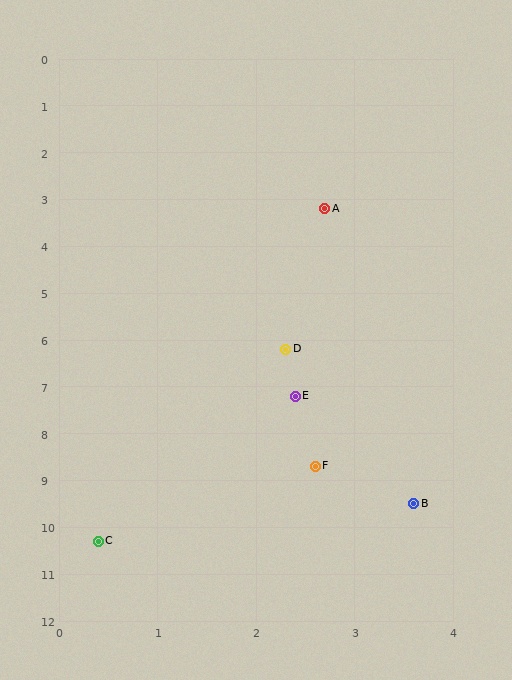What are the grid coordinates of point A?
Point A is at approximately (2.7, 3.2).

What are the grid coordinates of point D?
Point D is at approximately (2.3, 6.2).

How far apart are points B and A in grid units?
Points B and A are about 6.4 grid units apart.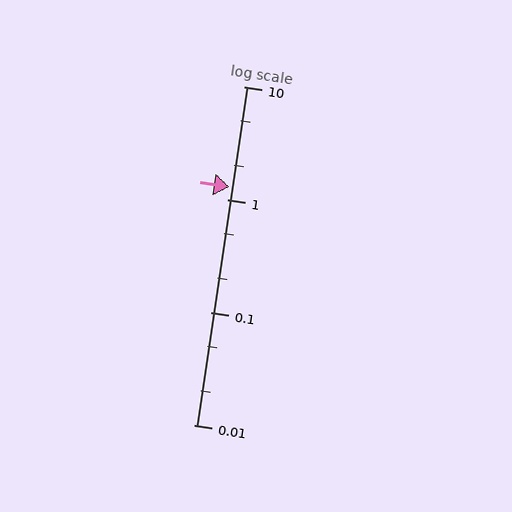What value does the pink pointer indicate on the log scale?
The pointer indicates approximately 1.3.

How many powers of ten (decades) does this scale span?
The scale spans 3 decades, from 0.01 to 10.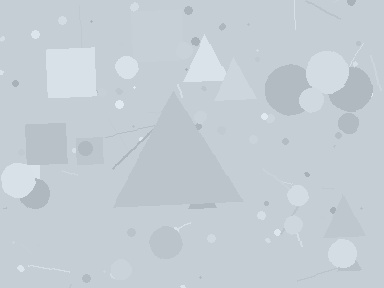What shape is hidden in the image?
A triangle is hidden in the image.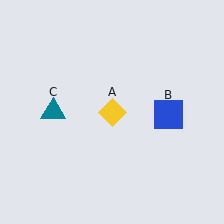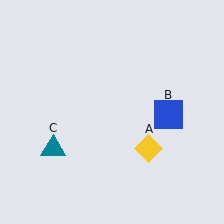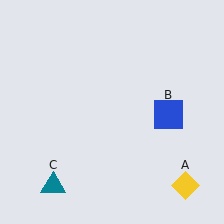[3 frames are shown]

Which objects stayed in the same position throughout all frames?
Blue square (object B) remained stationary.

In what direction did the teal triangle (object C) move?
The teal triangle (object C) moved down.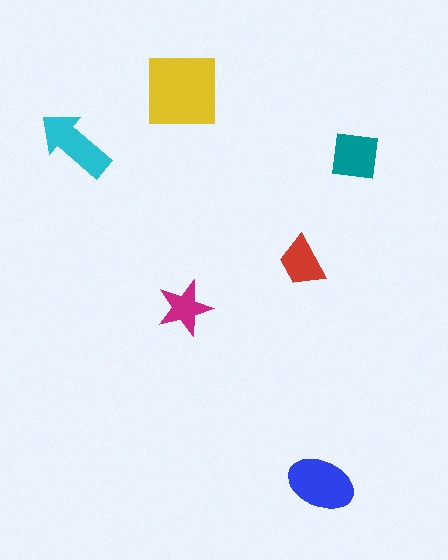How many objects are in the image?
There are 6 objects in the image.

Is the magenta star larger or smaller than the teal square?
Smaller.